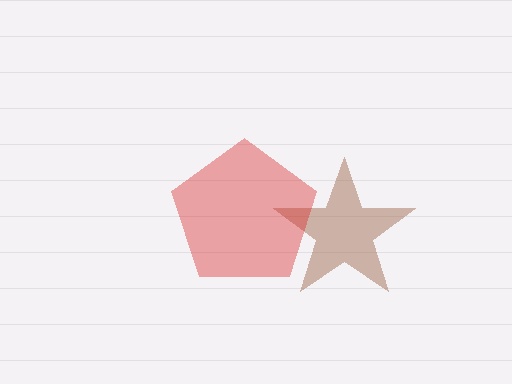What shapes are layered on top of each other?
The layered shapes are: a brown star, a red pentagon.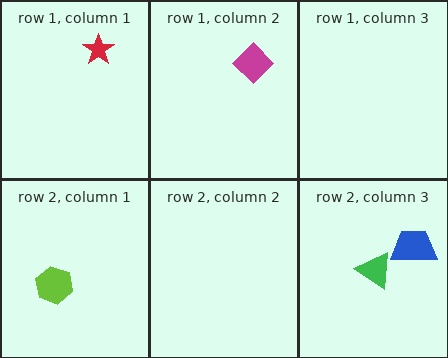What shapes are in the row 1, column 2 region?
The magenta diamond.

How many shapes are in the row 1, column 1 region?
1.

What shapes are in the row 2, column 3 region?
The green triangle, the blue trapezoid.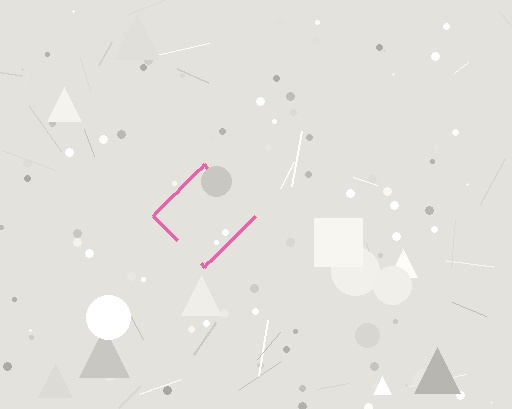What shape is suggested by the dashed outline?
The dashed outline suggests a diamond.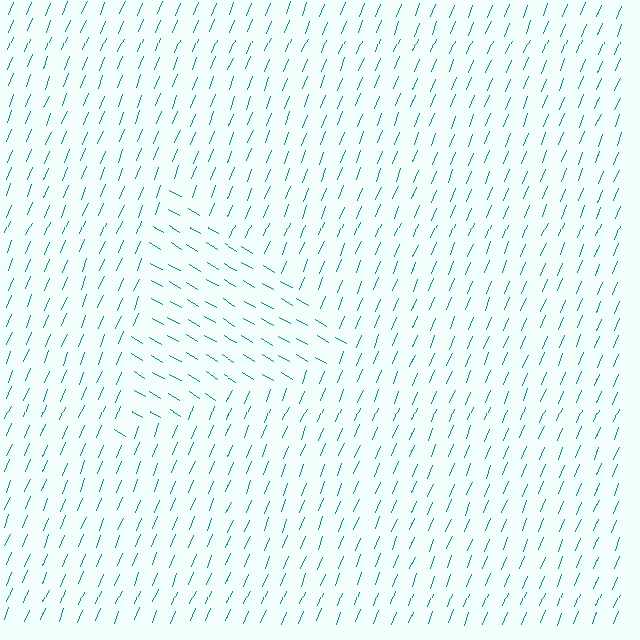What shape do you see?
I see a triangle.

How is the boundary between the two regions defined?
The boundary is defined purely by a change in line orientation (approximately 81 degrees difference). All lines are the same color and thickness.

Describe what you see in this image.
The image is filled with small teal line segments. A triangle region in the image has lines oriented differently from the surrounding lines, creating a visible texture boundary.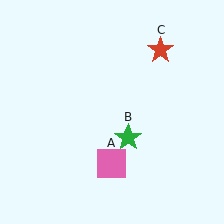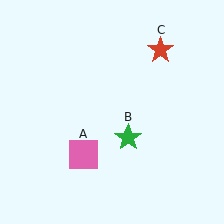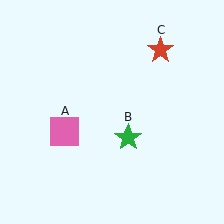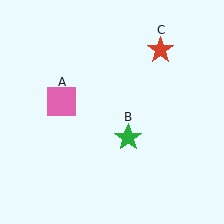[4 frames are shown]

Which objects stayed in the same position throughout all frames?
Green star (object B) and red star (object C) remained stationary.